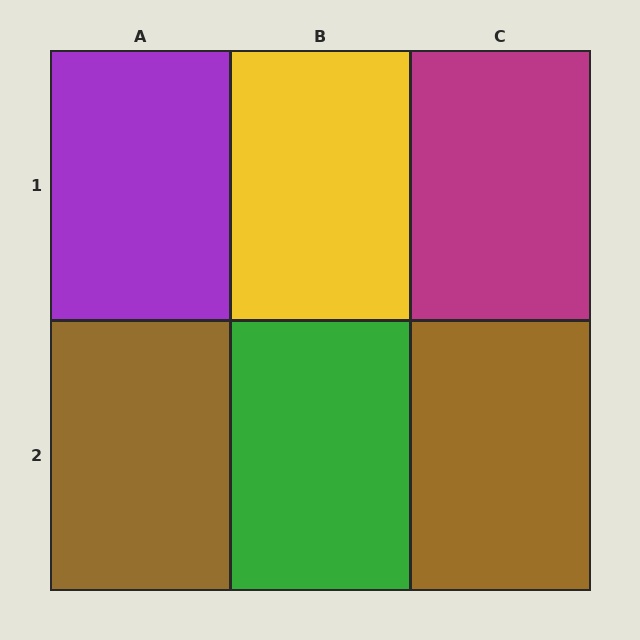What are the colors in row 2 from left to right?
Brown, green, brown.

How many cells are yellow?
1 cell is yellow.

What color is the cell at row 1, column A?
Purple.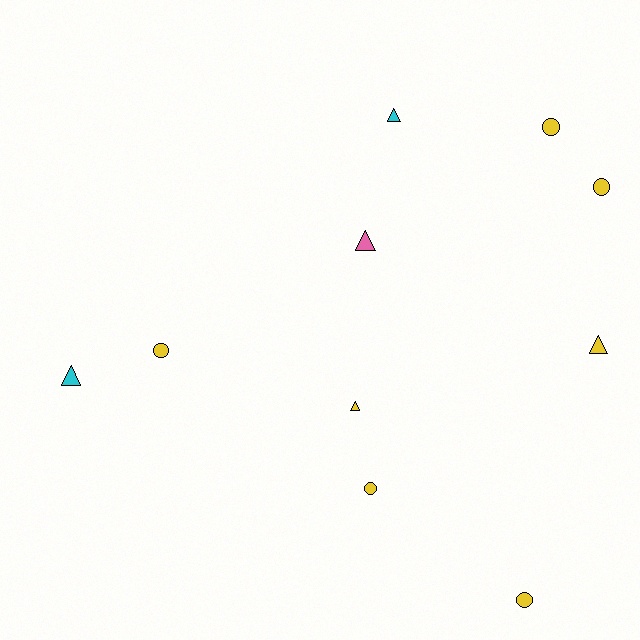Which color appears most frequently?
Yellow, with 7 objects.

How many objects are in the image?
There are 10 objects.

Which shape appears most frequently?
Circle, with 5 objects.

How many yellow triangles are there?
There are 2 yellow triangles.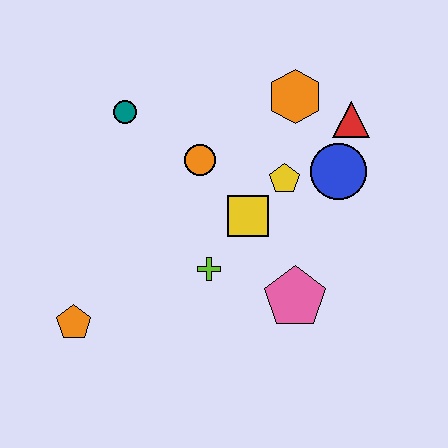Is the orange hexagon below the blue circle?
No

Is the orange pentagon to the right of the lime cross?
No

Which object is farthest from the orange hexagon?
The orange pentagon is farthest from the orange hexagon.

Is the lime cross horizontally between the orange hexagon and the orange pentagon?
Yes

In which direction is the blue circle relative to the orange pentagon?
The blue circle is to the right of the orange pentagon.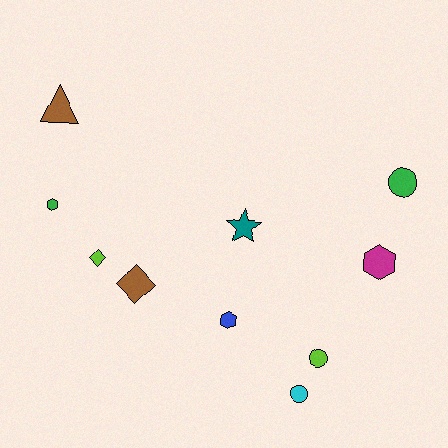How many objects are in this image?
There are 10 objects.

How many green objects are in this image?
There are 2 green objects.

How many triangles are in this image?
There is 1 triangle.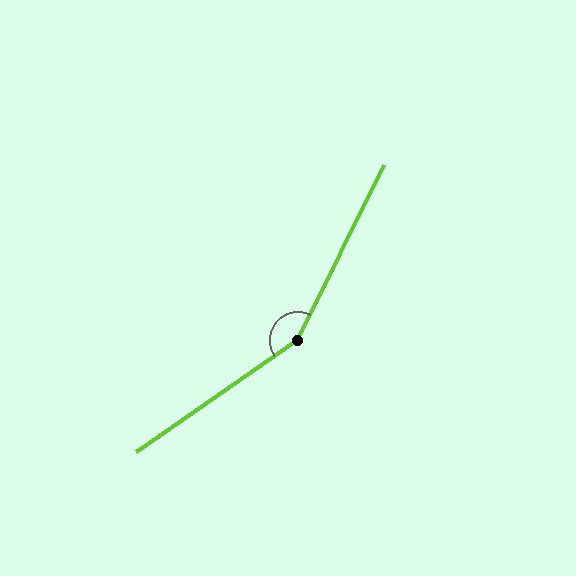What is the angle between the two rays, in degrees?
Approximately 151 degrees.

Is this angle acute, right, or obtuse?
It is obtuse.